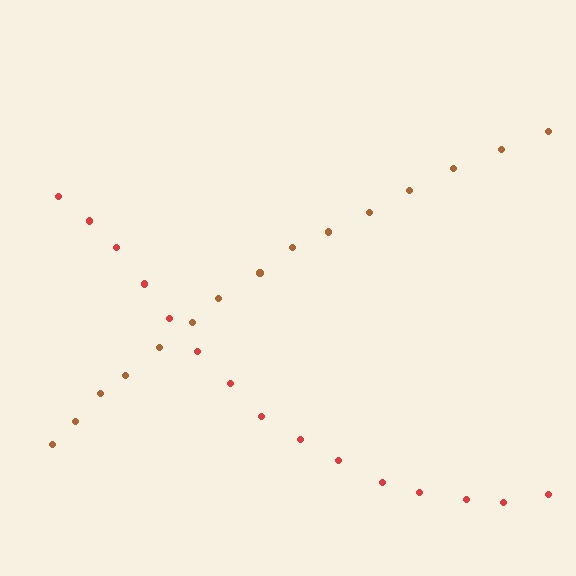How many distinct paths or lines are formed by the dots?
There are 2 distinct paths.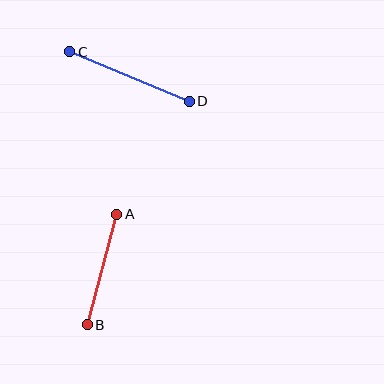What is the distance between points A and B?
The distance is approximately 115 pixels.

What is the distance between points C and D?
The distance is approximately 129 pixels.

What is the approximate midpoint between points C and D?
The midpoint is at approximately (130, 77) pixels.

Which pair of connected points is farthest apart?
Points C and D are farthest apart.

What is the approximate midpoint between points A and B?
The midpoint is at approximately (102, 270) pixels.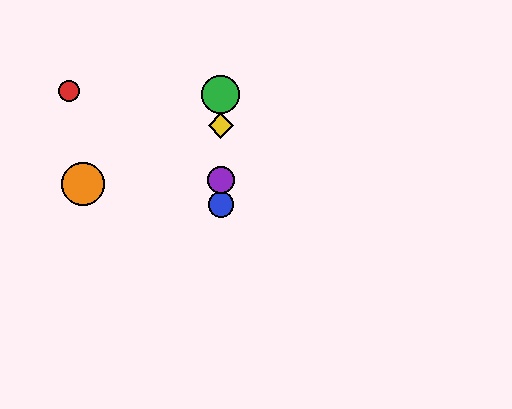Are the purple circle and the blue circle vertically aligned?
Yes, both are at x≈221.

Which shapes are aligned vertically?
The blue circle, the green circle, the yellow diamond, the purple circle are aligned vertically.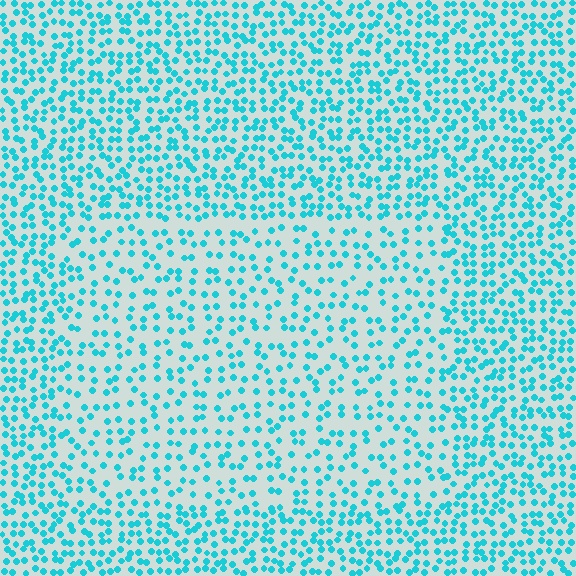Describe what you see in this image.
The image contains small cyan elements arranged at two different densities. A rectangle-shaped region is visible where the elements are less densely packed than the surrounding area.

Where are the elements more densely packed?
The elements are more densely packed outside the rectangle boundary.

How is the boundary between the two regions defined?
The boundary is defined by a change in element density (approximately 1.7x ratio). All elements are the same color, size, and shape.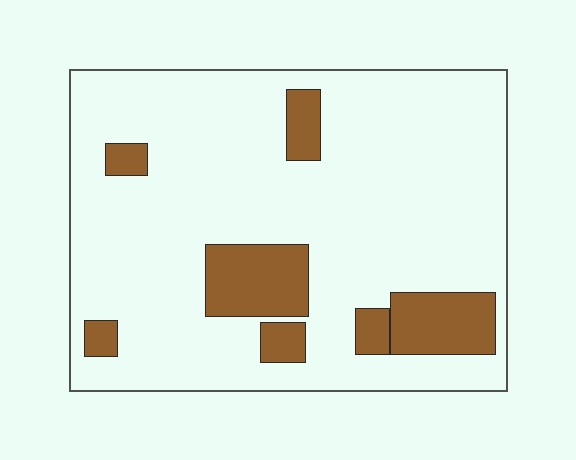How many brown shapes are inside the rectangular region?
7.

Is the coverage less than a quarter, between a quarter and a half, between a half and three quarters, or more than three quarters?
Less than a quarter.